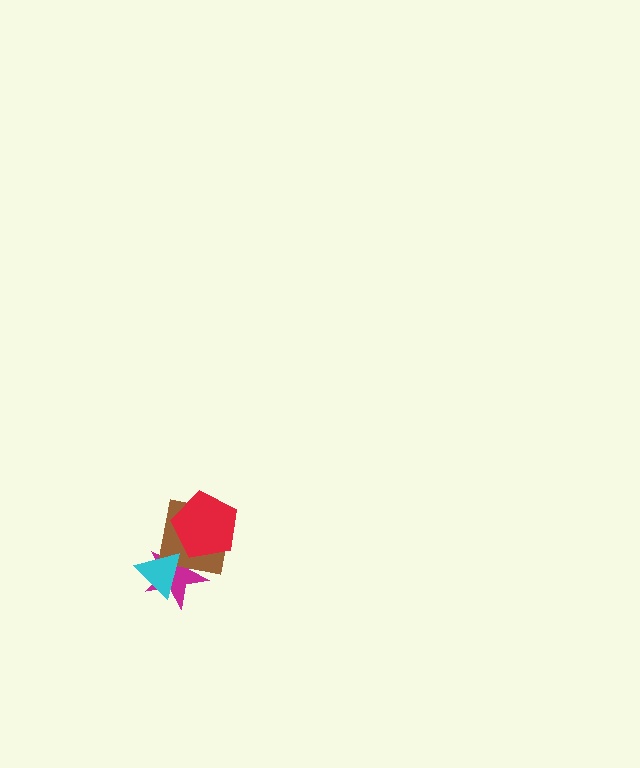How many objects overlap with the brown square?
3 objects overlap with the brown square.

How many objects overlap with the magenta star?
3 objects overlap with the magenta star.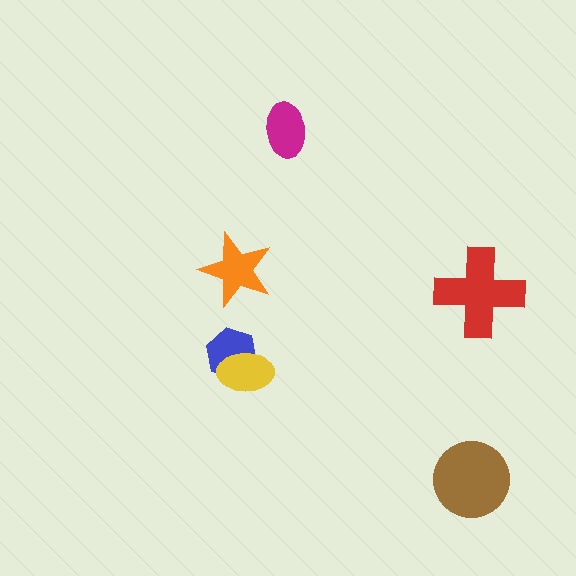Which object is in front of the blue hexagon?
The yellow ellipse is in front of the blue hexagon.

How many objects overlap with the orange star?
0 objects overlap with the orange star.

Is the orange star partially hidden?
No, no other shape covers it.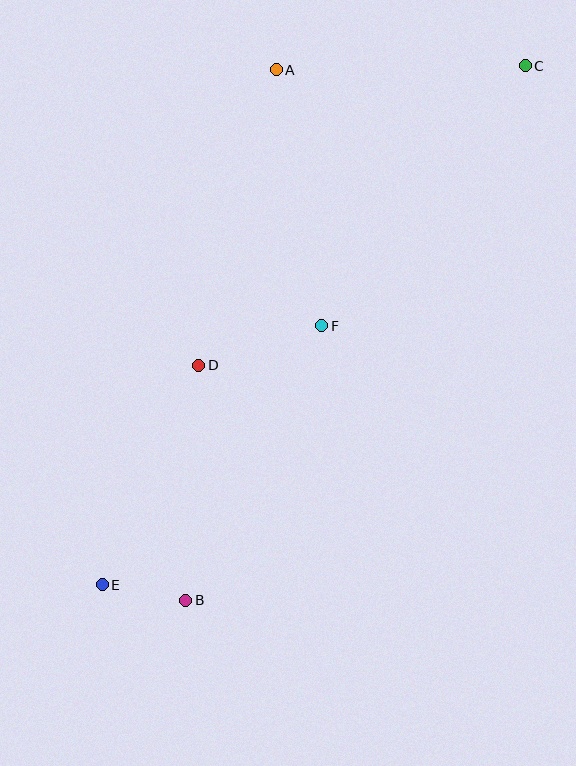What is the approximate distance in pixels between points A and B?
The distance between A and B is approximately 538 pixels.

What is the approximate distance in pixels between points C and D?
The distance between C and D is approximately 443 pixels.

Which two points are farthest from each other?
Points C and E are farthest from each other.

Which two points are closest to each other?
Points B and E are closest to each other.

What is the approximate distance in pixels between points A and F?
The distance between A and F is approximately 260 pixels.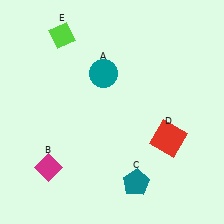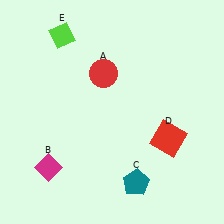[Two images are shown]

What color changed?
The circle (A) changed from teal in Image 1 to red in Image 2.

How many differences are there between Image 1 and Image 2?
There is 1 difference between the two images.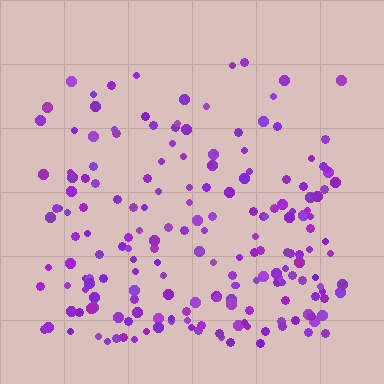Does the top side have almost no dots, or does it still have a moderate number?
Still a moderate number, just noticeably fewer than the bottom.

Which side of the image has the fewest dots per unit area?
The top.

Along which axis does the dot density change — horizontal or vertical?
Vertical.